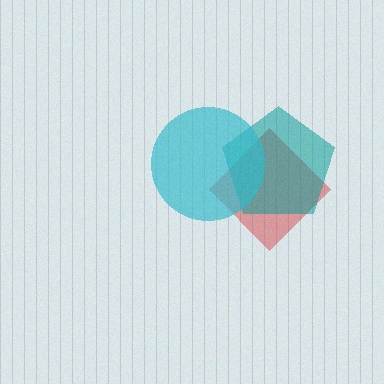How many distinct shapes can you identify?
There are 3 distinct shapes: a red diamond, a teal pentagon, a cyan circle.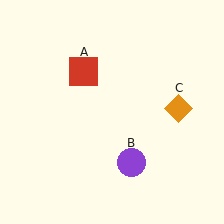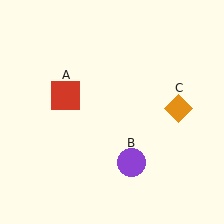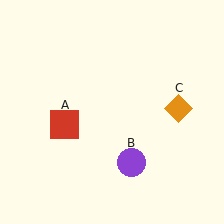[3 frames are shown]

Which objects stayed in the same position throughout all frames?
Purple circle (object B) and orange diamond (object C) remained stationary.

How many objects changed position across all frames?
1 object changed position: red square (object A).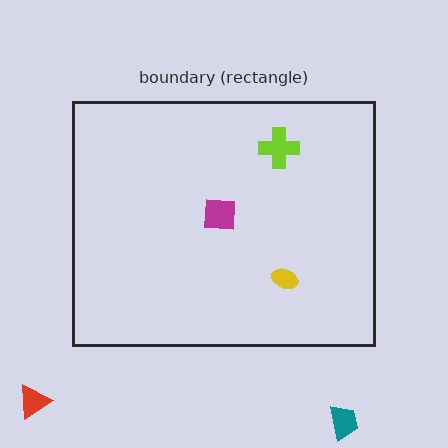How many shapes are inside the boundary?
3 inside, 2 outside.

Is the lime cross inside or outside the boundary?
Inside.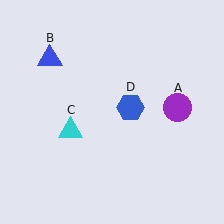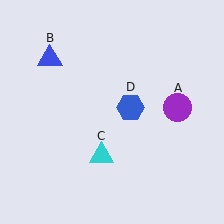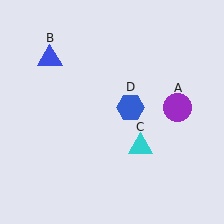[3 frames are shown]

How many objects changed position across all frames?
1 object changed position: cyan triangle (object C).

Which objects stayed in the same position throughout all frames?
Purple circle (object A) and blue triangle (object B) and blue hexagon (object D) remained stationary.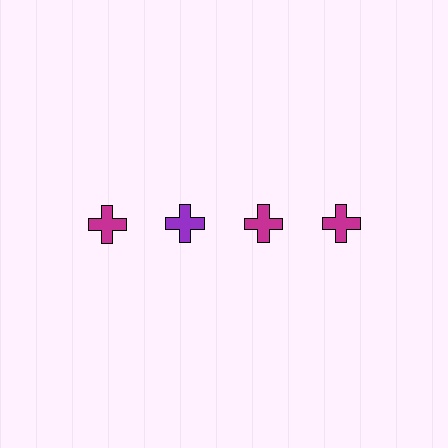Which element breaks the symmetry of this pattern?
The purple cross in the top row, second from left column breaks the symmetry. All other shapes are magenta crosses.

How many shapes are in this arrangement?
There are 4 shapes arranged in a grid pattern.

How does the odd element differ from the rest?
It has a different color: purple instead of magenta.